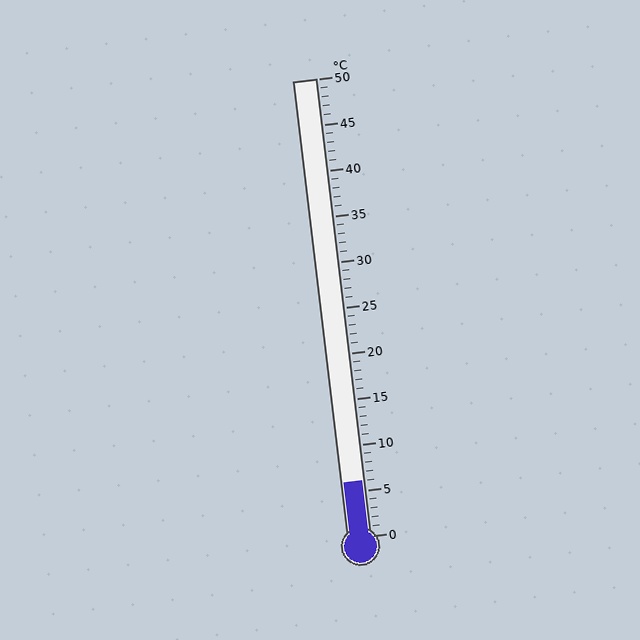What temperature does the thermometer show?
The thermometer shows approximately 6°C.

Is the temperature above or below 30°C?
The temperature is below 30°C.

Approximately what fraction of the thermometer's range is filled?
The thermometer is filled to approximately 10% of its range.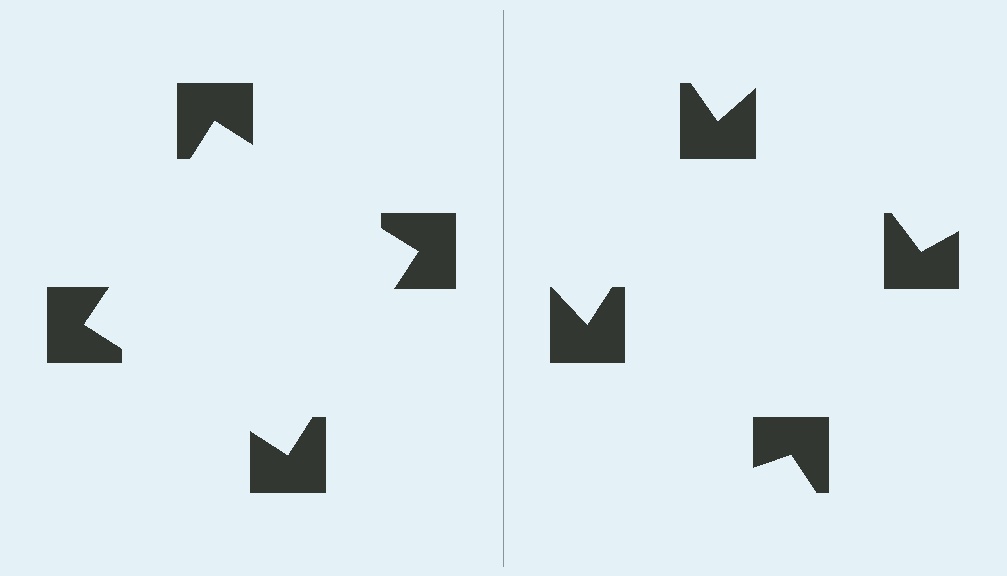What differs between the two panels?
The notched squares are positioned identically on both sides; only the wedge orientations differ. On the left they align to a square; on the right they are misaligned.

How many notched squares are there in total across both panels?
8 — 4 on each side.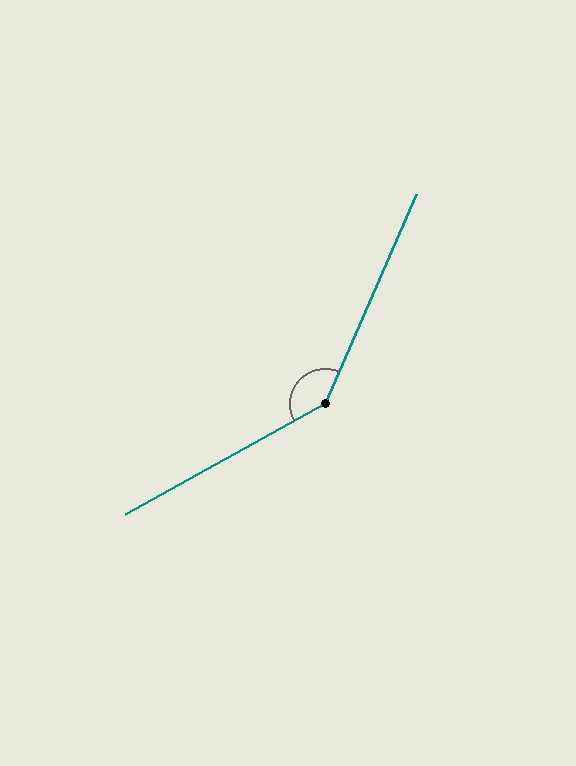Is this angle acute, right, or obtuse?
It is obtuse.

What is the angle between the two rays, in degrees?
Approximately 142 degrees.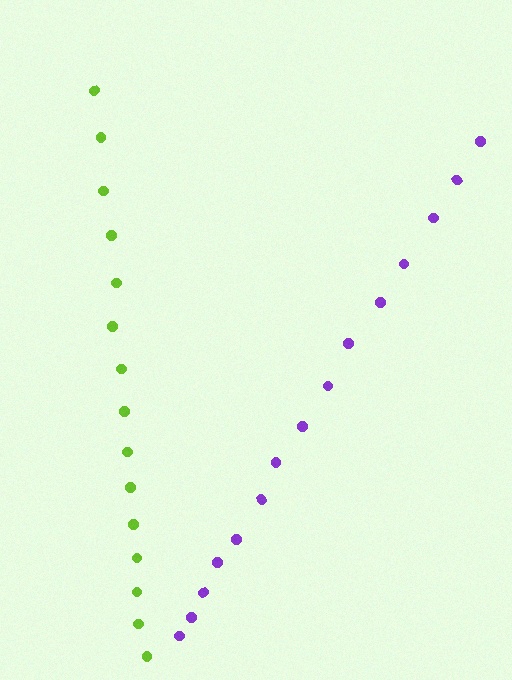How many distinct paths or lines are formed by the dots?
There are 2 distinct paths.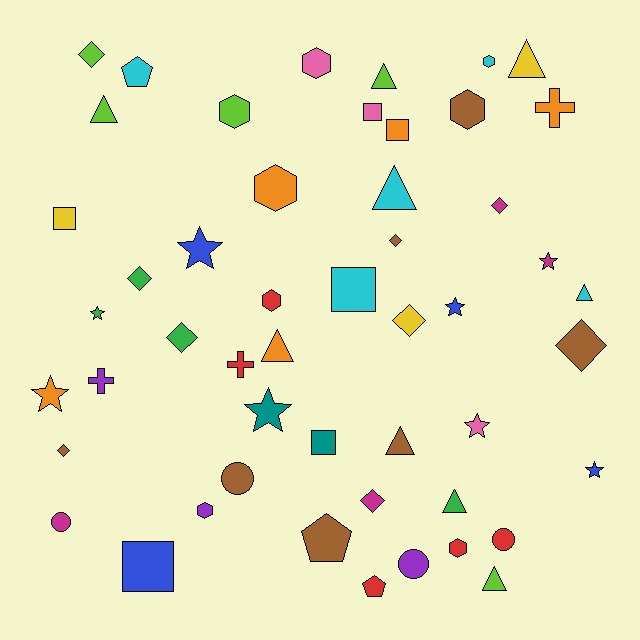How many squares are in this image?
There are 6 squares.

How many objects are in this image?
There are 50 objects.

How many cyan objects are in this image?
There are 5 cyan objects.